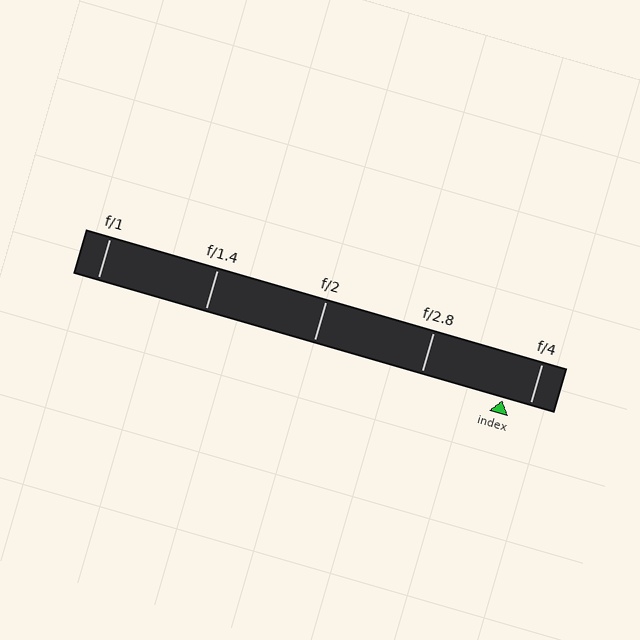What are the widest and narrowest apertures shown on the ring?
The widest aperture shown is f/1 and the narrowest is f/4.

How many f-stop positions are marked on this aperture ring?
There are 5 f-stop positions marked.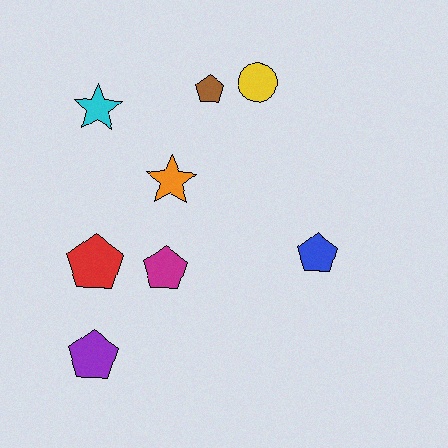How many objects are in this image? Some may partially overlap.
There are 8 objects.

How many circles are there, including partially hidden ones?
There is 1 circle.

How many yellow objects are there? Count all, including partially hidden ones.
There is 1 yellow object.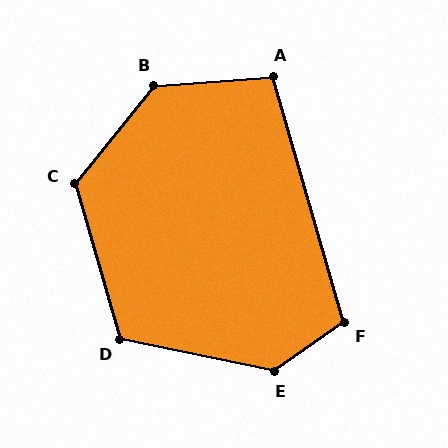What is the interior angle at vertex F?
Approximately 109 degrees (obtuse).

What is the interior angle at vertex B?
Approximately 133 degrees (obtuse).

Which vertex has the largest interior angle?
E, at approximately 134 degrees.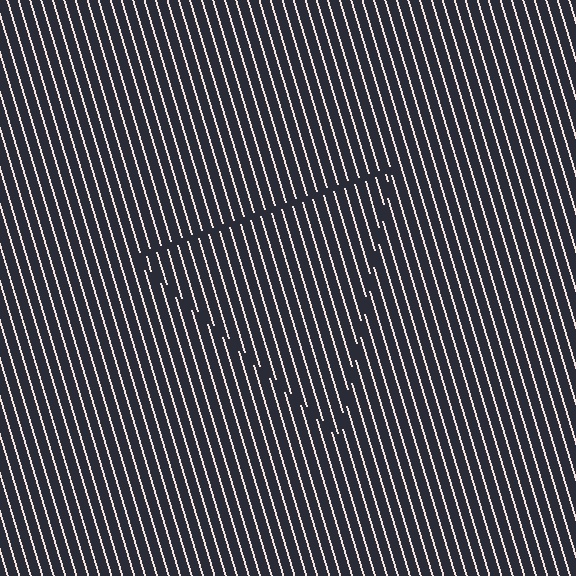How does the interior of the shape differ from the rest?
The interior of the shape contains the same grating, shifted by half a period — the contour is defined by the phase discontinuity where line-ends from the inner and outer gratings abut.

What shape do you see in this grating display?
An illusory triangle. The interior of the shape contains the same grating, shifted by half a period — the contour is defined by the phase discontinuity where line-ends from the inner and outer gratings abut.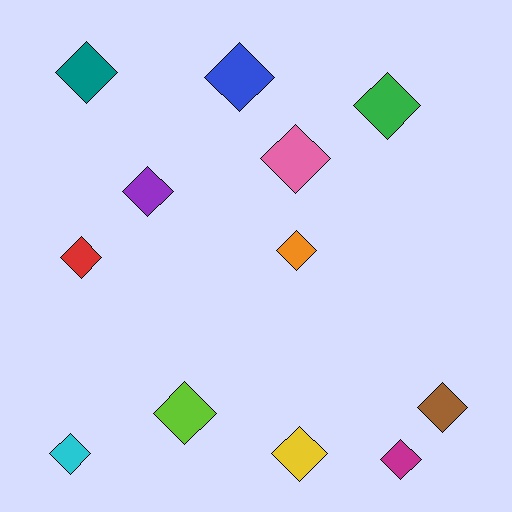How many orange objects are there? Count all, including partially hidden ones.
There is 1 orange object.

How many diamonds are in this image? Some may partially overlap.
There are 12 diamonds.